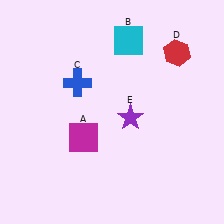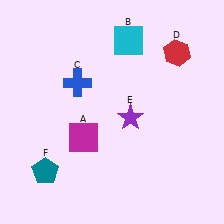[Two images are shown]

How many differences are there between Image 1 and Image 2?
There is 1 difference between the two images.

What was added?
A teal pentagon (F) was added in Image 2.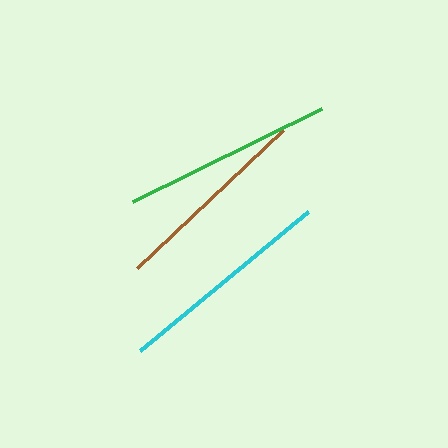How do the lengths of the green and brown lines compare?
The green and brown lines are approximately the same length.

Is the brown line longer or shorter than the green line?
The green line is longer than the brown line.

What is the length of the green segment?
The green segment is approximately 211 pixels long.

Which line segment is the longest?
The cyan line is the longest at approximately 218 pixels.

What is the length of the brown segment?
The brown segment is approximately 201 pixels long.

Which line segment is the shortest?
The brown line is the shortest at approximately 201 pixels.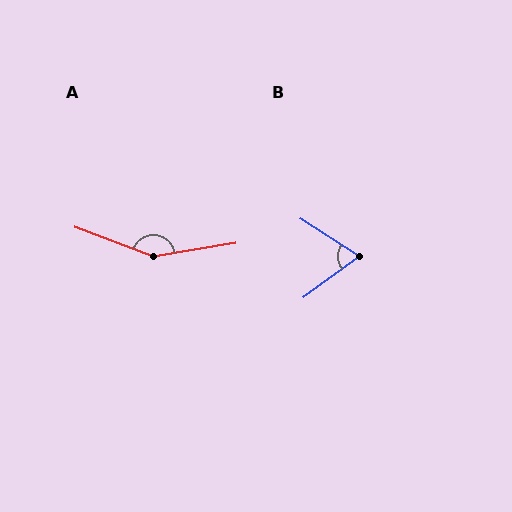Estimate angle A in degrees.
Approximately 150 degrees.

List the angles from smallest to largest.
B (69°), A (150°).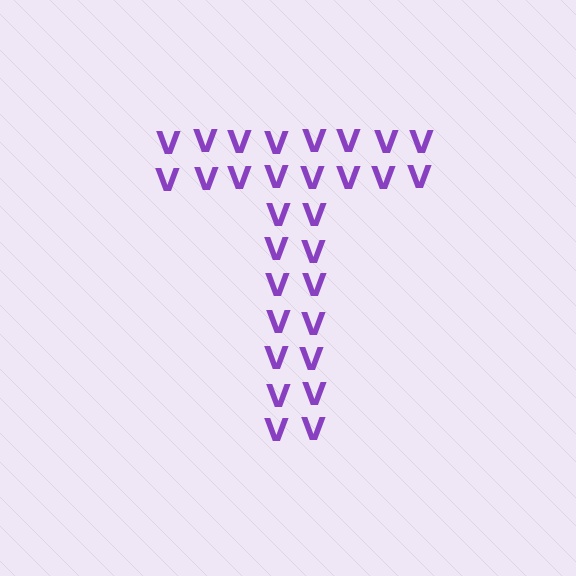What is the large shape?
The large shape is the letter T.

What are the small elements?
The small elements are letter V's.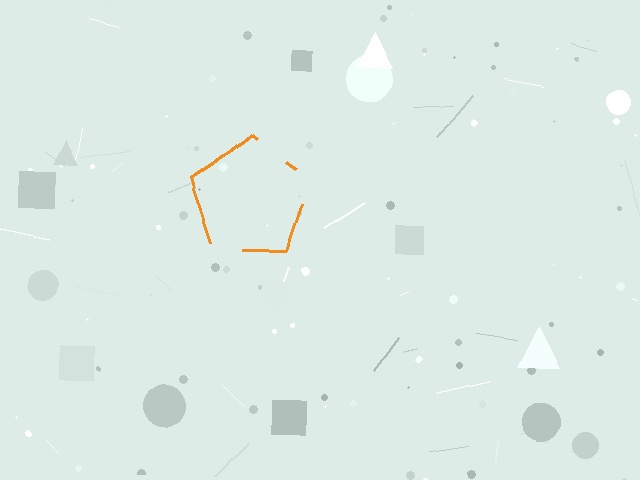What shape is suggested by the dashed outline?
The dashed outline suggests a pentagon.